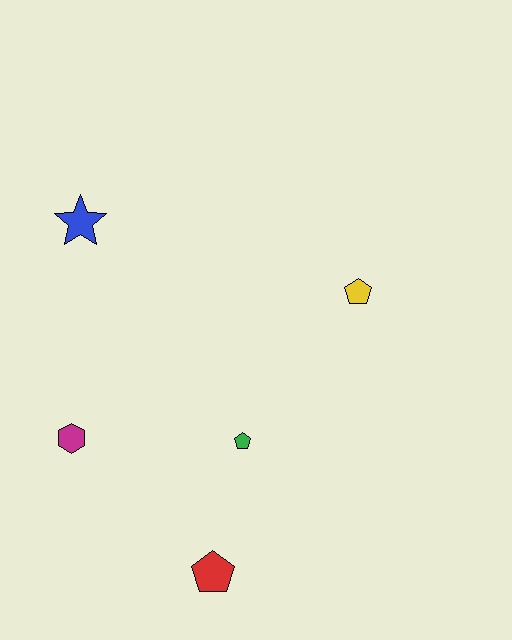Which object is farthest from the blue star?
The red pentagon is farthest from the blue star.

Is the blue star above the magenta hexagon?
Yes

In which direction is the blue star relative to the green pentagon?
The blue star is above the green pentagon.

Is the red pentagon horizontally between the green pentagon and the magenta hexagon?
Yes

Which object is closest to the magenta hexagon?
The green pentagon is closest to the magenta hexagon.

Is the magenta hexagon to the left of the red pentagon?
Yes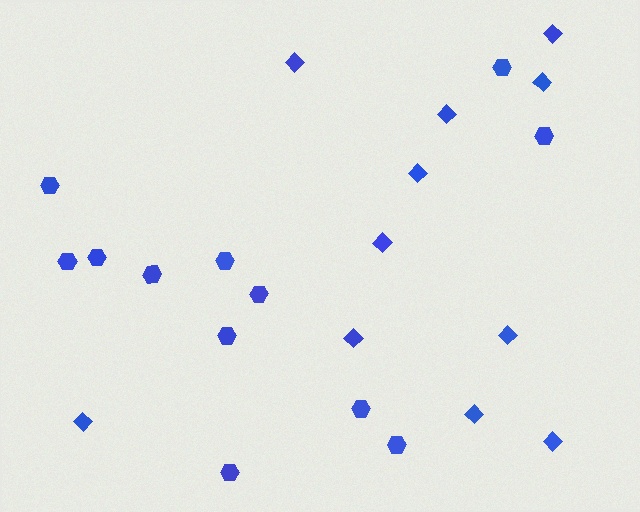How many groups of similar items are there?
There are 2 groups: one group of hexagons (12) and one group of diamonds (11).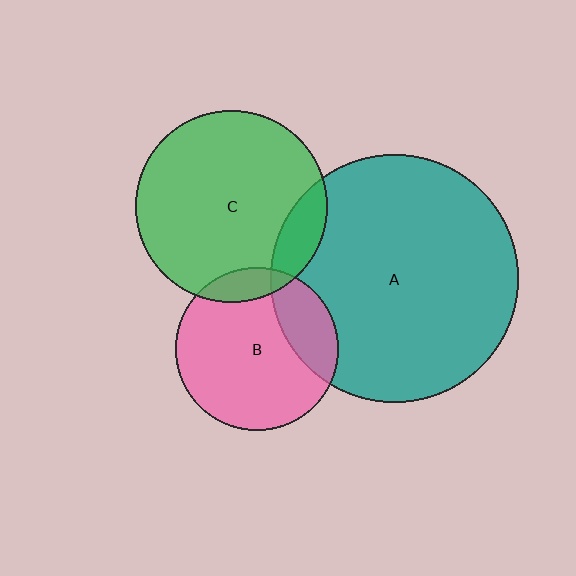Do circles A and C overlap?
Yes.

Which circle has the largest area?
Circle A (teal).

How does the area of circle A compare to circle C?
Approximately 1.7 times.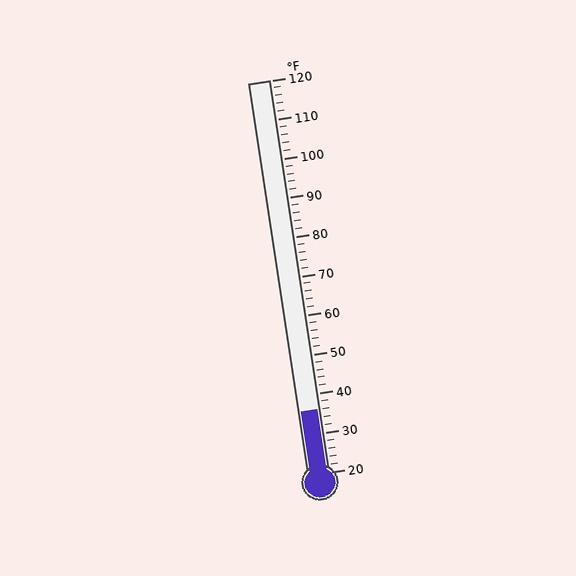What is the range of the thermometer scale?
The thermometer scale ranges from 20°F to 120°F.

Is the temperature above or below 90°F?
The temperature is below 90°F.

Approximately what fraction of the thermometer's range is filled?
The thermometer is filled to approximately 15% of its range.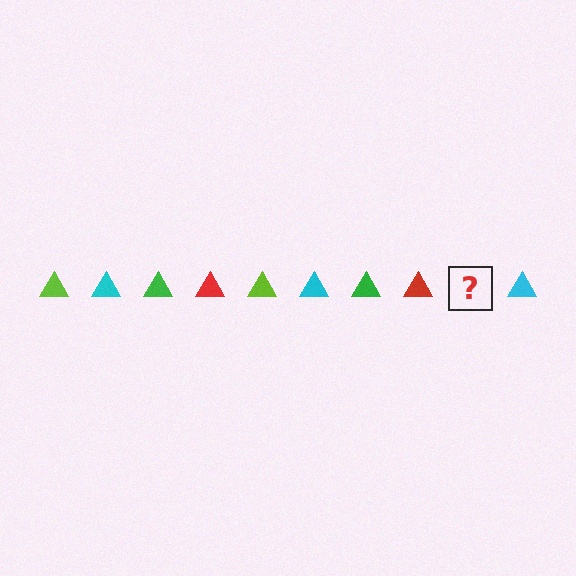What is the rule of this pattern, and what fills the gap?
The rule is that the pattern cycles through lime, cyan, green, red triangles. The gap should be filled with a lime triangle.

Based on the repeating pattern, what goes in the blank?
The blank should be a lime triangle.